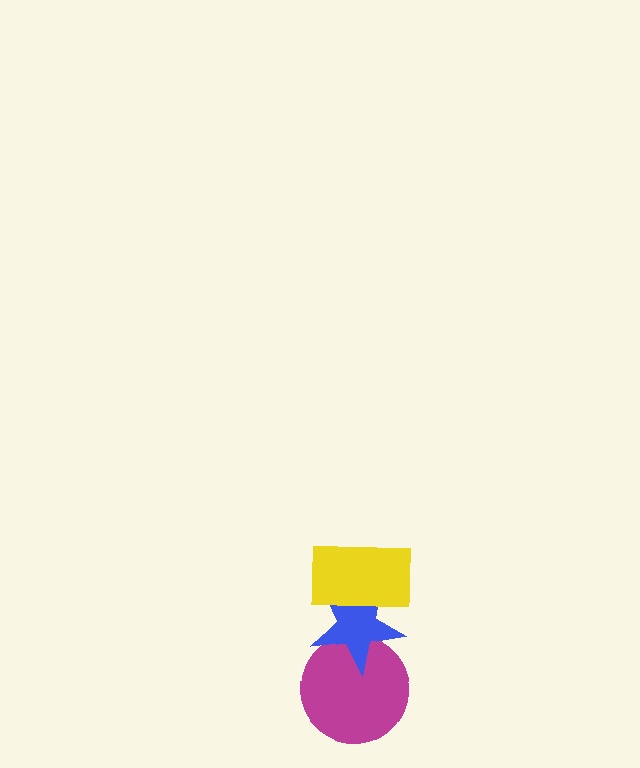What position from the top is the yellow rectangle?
The yellow rectangle is 1st from the top.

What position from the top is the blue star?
The blue star is 2nd from the top.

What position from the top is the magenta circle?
The magenta circle is 3rd from the top.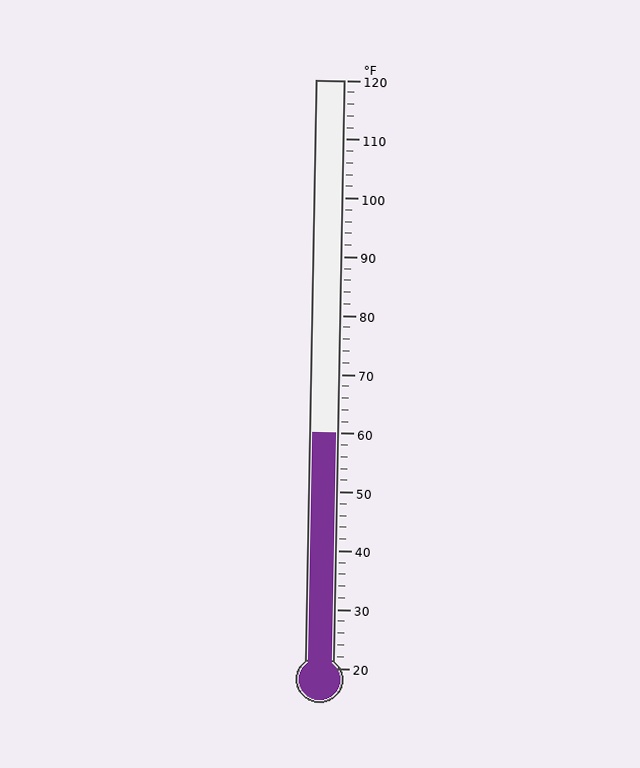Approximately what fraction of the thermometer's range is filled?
The thermometer is filled to approximately 40% of its range.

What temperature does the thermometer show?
The thermometer shows approximately 60°F.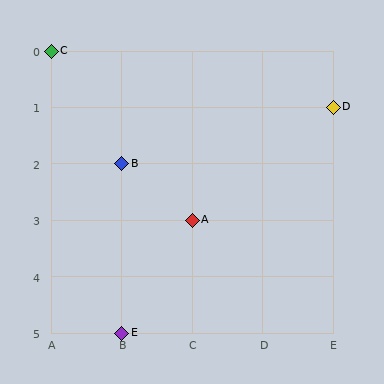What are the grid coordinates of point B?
Point B is at grid coordinates (B, 2).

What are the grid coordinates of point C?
Point C is at grid coordinates (A, 0).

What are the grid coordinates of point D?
Point D is at grid coordinates (E, 1).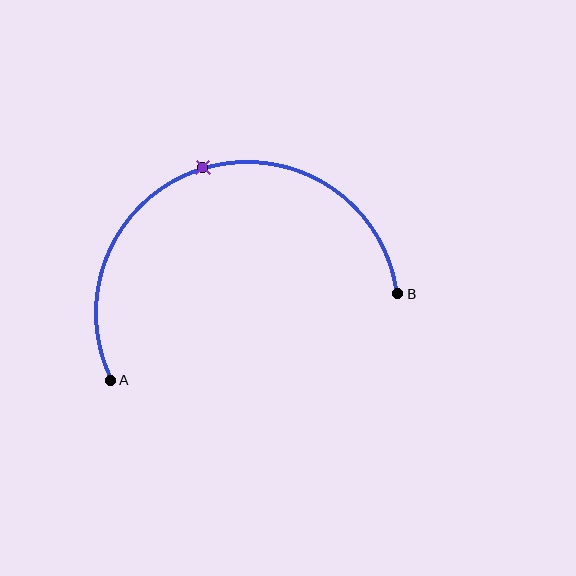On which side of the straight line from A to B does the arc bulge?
The arc bulges above the straight line connecting A and B.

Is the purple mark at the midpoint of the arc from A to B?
Yes. The purple mark lies on the arc at equal arc-length from both A and B — it is the arc midpoint.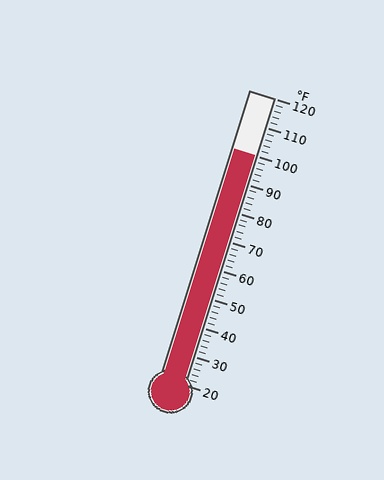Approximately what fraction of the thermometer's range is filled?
The thermometer is filled to approximately 80% of its range.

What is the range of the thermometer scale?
The thermometer scale ranges from 20°F to 120°F.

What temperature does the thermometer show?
The thermometer shows approximately 100°F.